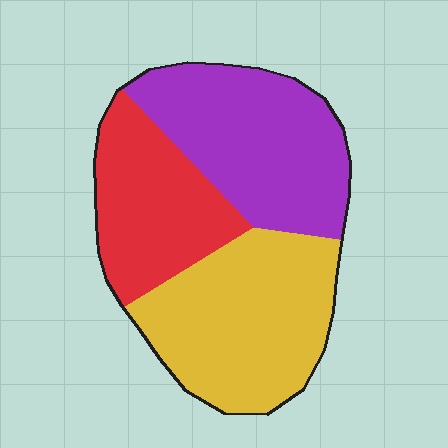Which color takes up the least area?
Red, at roughly 25%.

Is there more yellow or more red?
Yellow.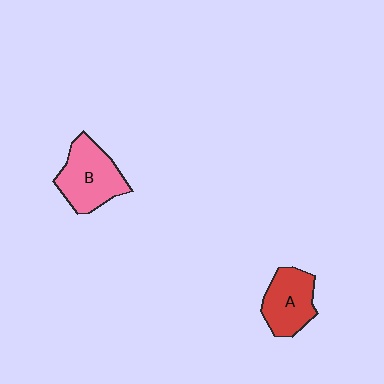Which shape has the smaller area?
Shape A (red).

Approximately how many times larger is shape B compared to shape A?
Approximately 1.2 times.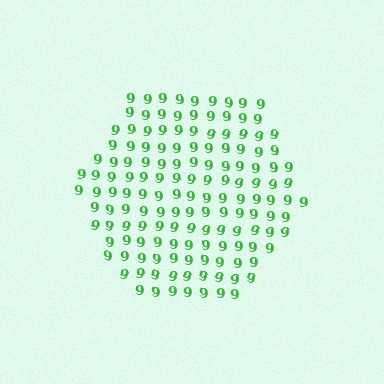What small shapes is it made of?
It is made of small digit 9's.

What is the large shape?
The large shape is a hexagon.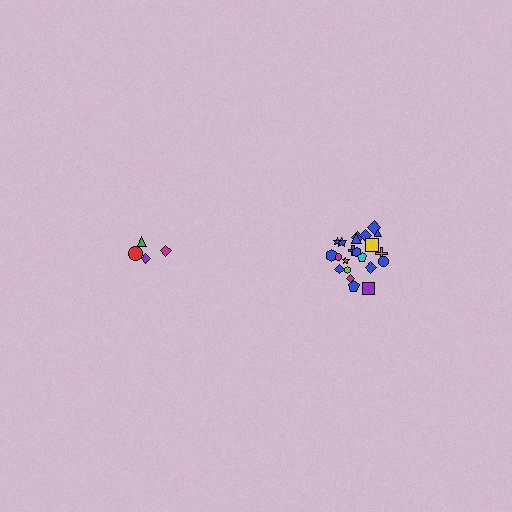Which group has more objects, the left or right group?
The right group.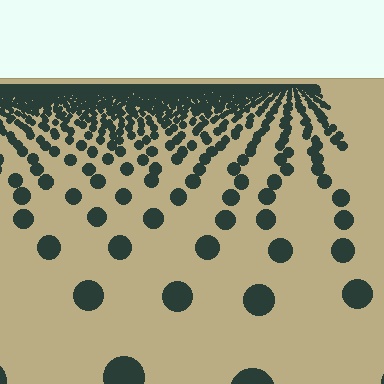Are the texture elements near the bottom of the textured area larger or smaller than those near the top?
Larger. Near the bottom, elements are closer to the viewer and appear at a bigger on-screen size.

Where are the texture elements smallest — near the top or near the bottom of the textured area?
Near the top.